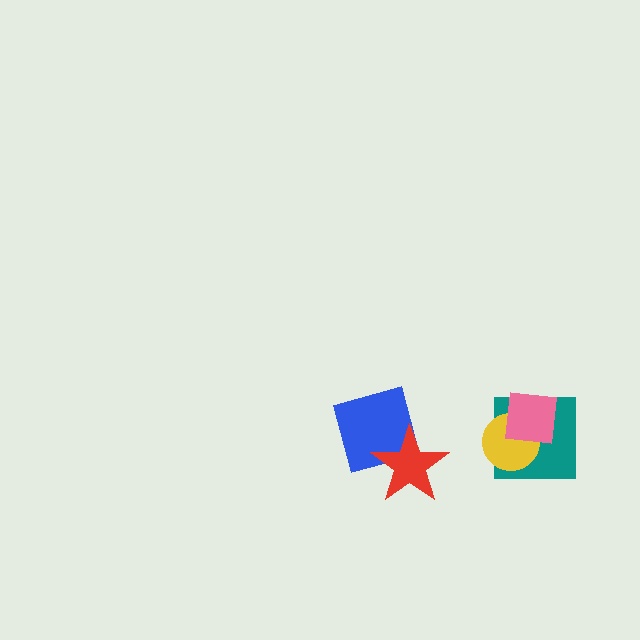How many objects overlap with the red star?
1 object overlaps with the red star.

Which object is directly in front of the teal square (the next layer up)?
The yellow circle is directly in front of the teal square.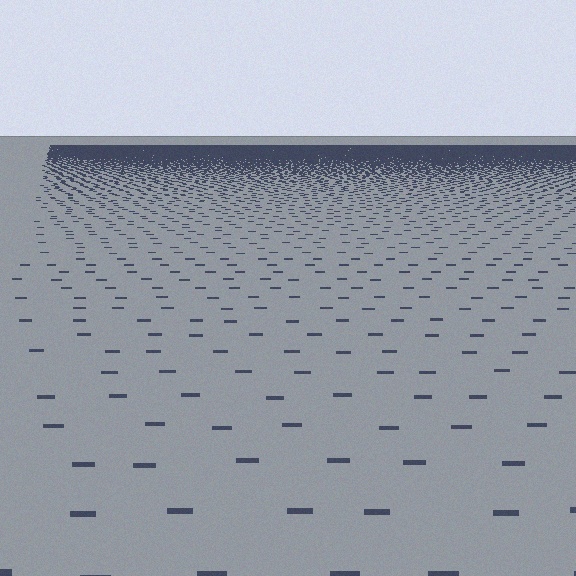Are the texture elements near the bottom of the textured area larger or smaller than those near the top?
Larger. Near the bottom, elements are closer to the viewer and appear at a bigger on-screen size.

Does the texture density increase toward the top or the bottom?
Density increases toward the top.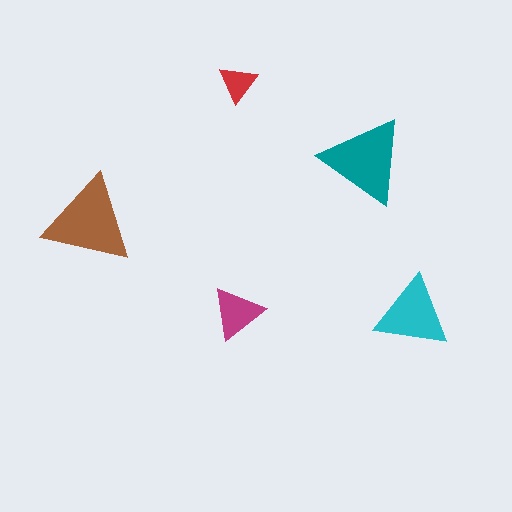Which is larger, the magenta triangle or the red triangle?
The magenta one.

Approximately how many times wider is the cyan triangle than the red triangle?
About 2 times wider.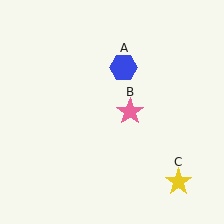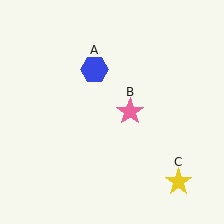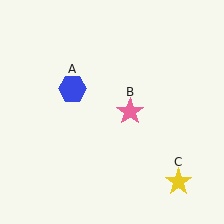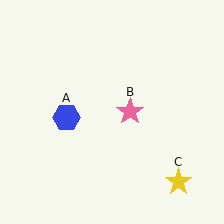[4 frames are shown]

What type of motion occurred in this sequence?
The blue hexagon (object A) rotated counterclockwise around the center of the scene.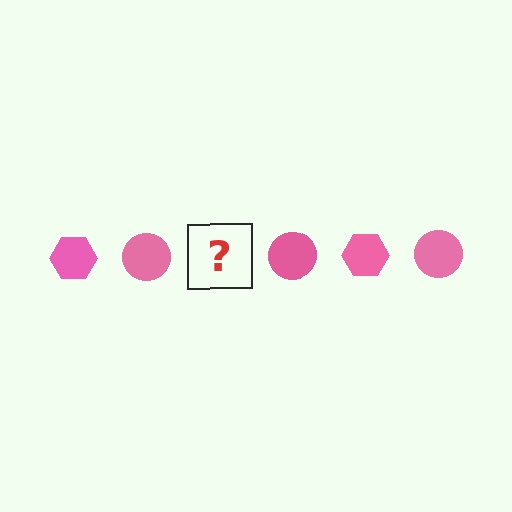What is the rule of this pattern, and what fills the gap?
The rule is that the pattern cycles through hexagon, circle shapes in pink. The gap should be filled with a pink hexagon.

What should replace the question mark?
The question mark should be replaced with a pink hexagon.